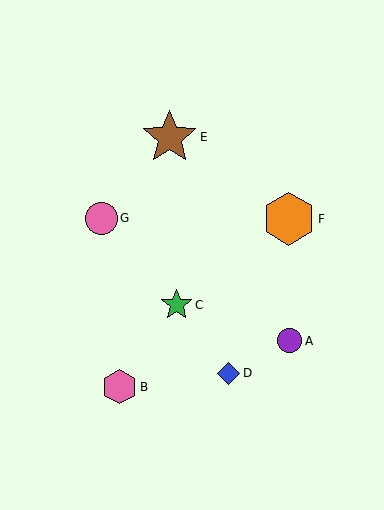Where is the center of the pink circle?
The center of the pink circle is at (102, 218).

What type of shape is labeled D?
Shape D is a blue diamond.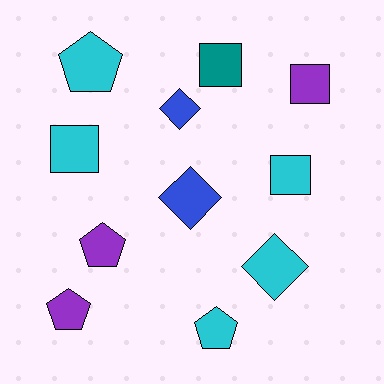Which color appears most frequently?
Cyan, with 5 objects.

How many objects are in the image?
There are 11 objects.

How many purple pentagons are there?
There are 2 purple pentagons.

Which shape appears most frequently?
Square, with 4 objects.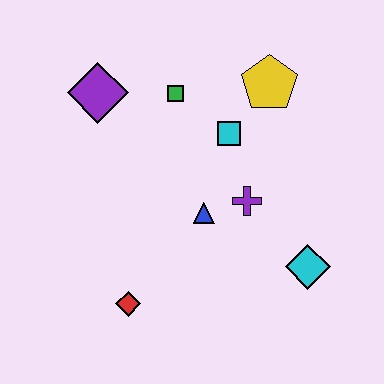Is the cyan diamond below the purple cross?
Yes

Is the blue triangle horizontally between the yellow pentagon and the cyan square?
No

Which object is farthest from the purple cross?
The purple diamond is farthest from the purple cross.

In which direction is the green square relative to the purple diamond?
The green square is to the right of the purple diamond.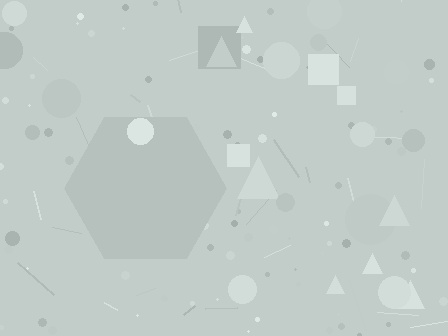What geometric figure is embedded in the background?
A hexagon is embedded in the background.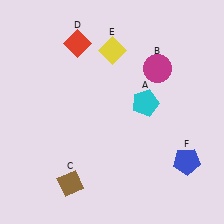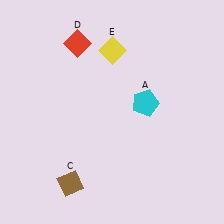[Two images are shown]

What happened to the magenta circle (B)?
The magenta circle (B) was removed in Image 2. It was in the top-right area of Image 1.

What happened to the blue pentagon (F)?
The blue pentagon (F) was removed in Image 2. It was in the bottom-right area of Image 1.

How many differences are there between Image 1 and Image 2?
There are 2 differences between the two images.